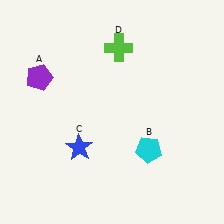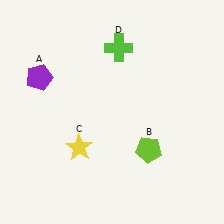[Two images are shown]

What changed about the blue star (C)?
In Image 1, C is blue. In Image 2, it changed to yellow.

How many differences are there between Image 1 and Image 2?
There are 2 differences between the two images.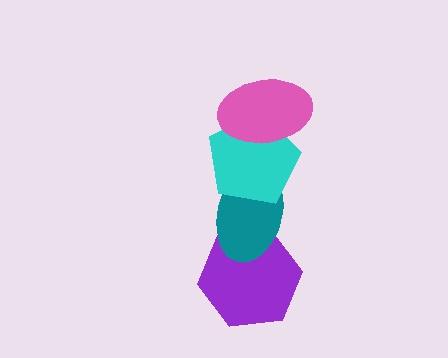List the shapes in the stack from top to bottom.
From top to bottom: the pink ellipse, the cyan pentagon, the teal ellipse, the purple hexagon.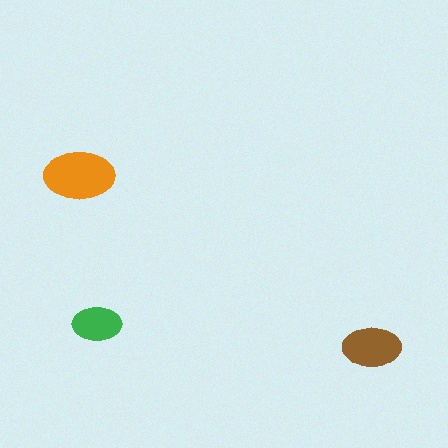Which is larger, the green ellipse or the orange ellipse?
The orange one.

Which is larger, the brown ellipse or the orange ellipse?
The orange one.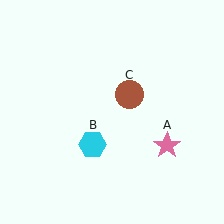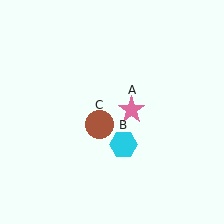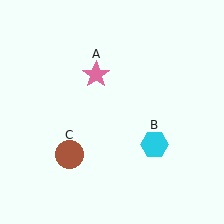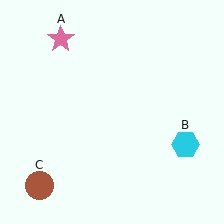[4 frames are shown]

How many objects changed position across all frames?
3 objects changed position: pink star (object A), cyan hexagon (object B), brown circle (object C).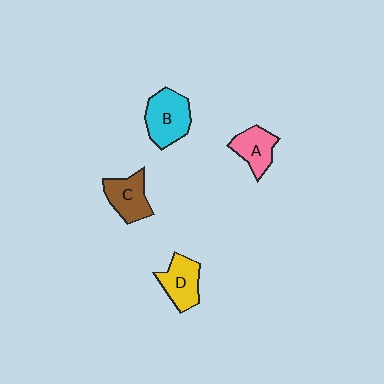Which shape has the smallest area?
Shape A (pink).